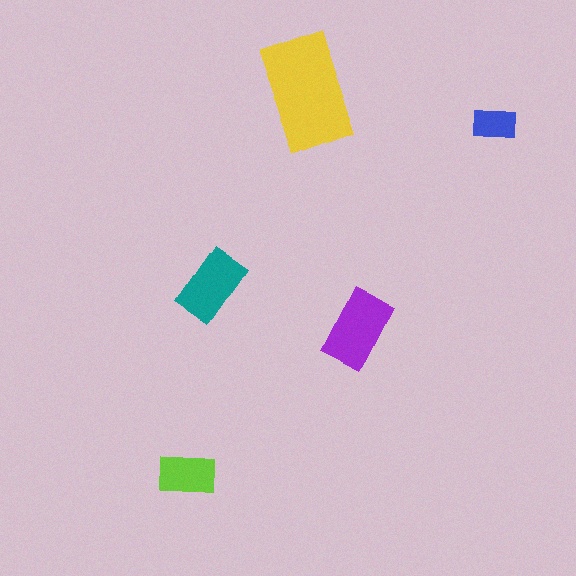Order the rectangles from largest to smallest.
the yellow one, the purple one, the teal one, the lime one, the blue one.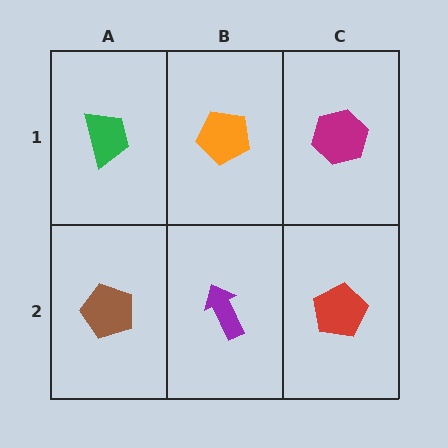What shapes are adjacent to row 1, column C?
A red pentagon (row 2, column C), an orange pentagon (row 1, column B).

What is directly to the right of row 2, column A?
A purple arrow.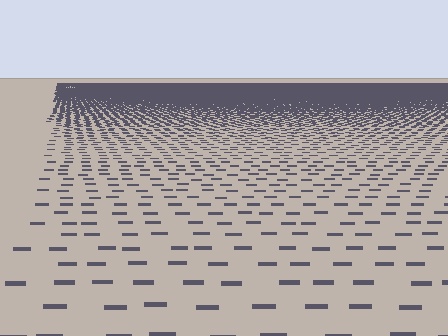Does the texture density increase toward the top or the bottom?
Density increases toward the top.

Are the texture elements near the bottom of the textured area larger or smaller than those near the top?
Larger. Near the bottom, elements are closer to the viewer and appear at a bigger on-screen size.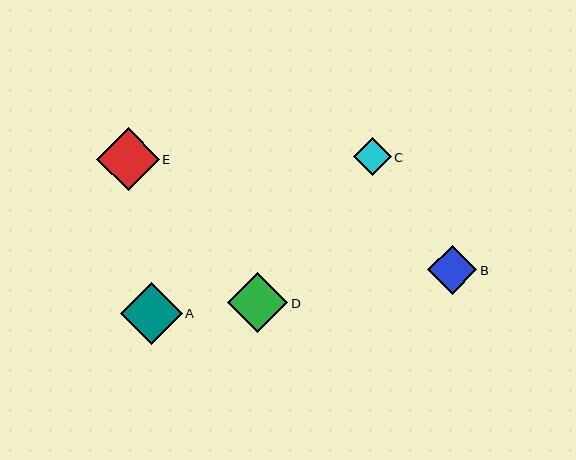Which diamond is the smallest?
Diamond C is the smallest with a size of approximately 38 pixels.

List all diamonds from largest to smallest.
From largest to smallest: E, A, D, B, C.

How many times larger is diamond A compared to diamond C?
Diamond A is approximately 1.6 times the size of diamond C.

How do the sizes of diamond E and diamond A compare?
Diamond E and diamond A are approximately the same size.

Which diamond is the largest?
Diamond E is the largest with a size of approximately 63 pixels.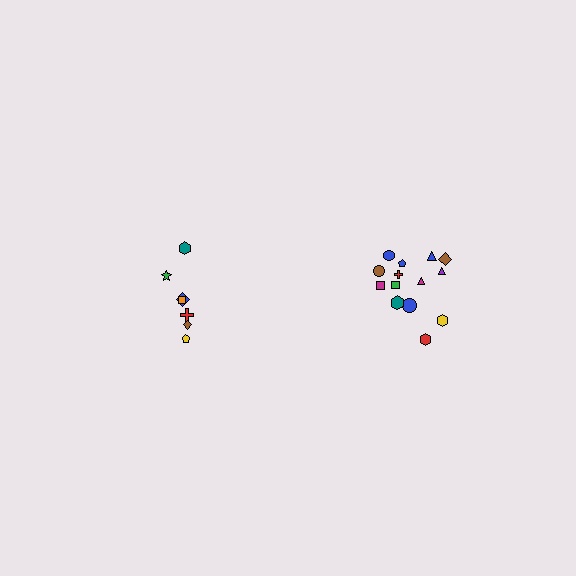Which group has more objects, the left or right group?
The right group.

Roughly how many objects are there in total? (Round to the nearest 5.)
Roughly 20 objects in total.